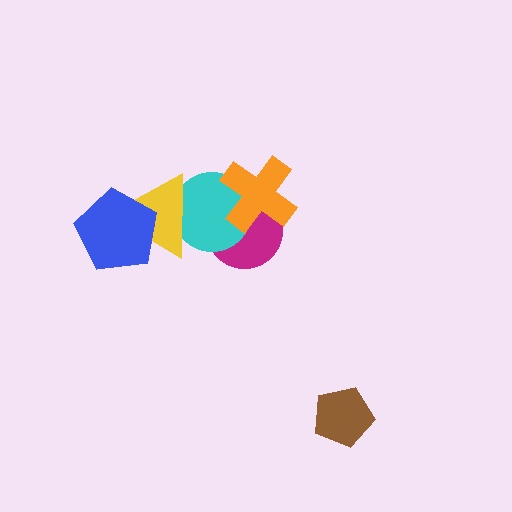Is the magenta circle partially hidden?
Yes, it is partially covered by another shape.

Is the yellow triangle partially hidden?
Yes, it is partially covered by another shape.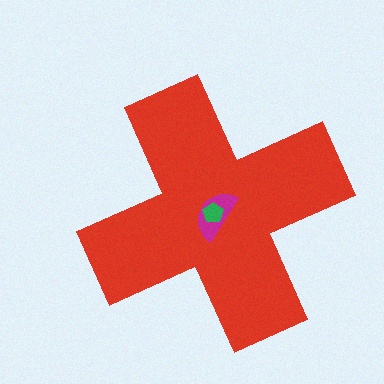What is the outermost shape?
The red cross.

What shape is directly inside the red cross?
The magenta semicircle.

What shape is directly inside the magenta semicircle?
The green pentagon.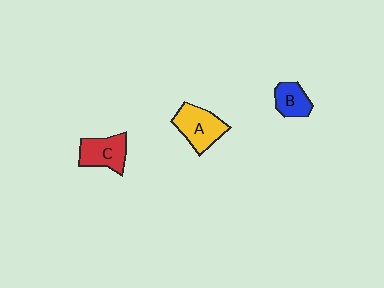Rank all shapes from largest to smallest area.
From largest to smallest: A (yellow), C (red), B (blue).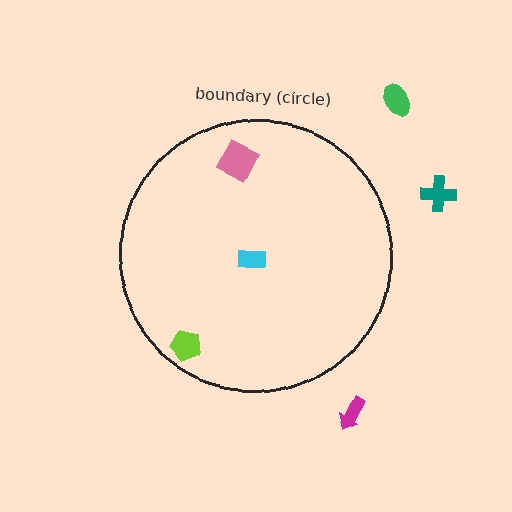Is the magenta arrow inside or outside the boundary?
Outside.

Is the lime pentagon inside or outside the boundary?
Inside.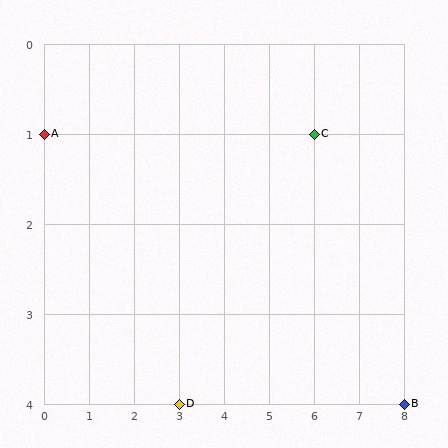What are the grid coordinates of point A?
Point A is at grid coordinates (0, 1).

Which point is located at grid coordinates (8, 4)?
Point B is at (8, 4).